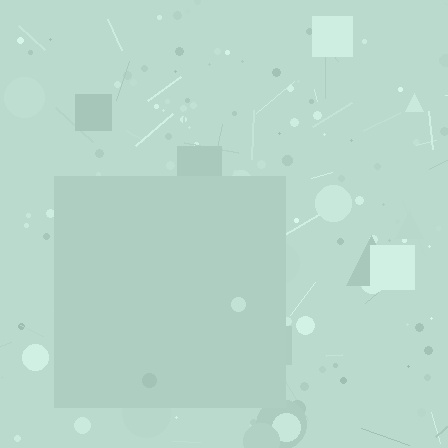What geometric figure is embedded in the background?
A square is embedded in the background.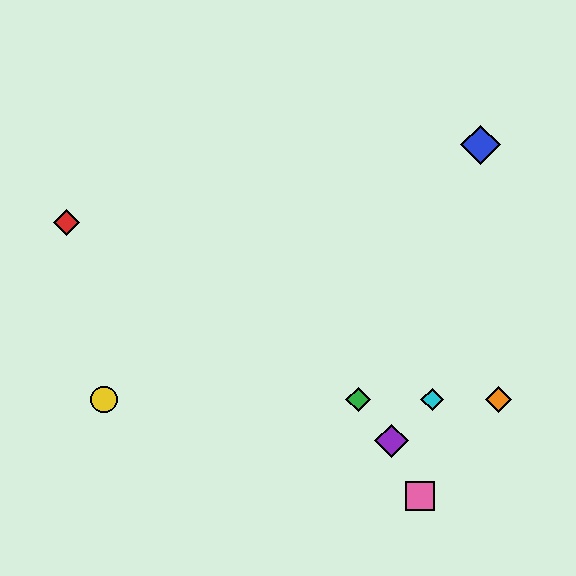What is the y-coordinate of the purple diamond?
The purple diamond is at y≈441.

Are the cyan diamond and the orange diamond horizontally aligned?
Yes, both are at y≈400.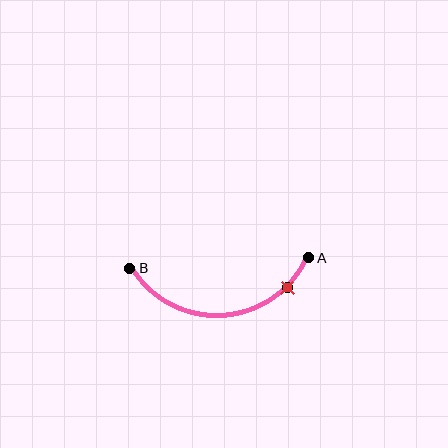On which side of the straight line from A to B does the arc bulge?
The arc bulges below the straight line connecting A and B.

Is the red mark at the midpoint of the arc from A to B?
No. The red mark lies on the arc but is closer to endpoint A. The arc midpoint would be at the point on the curve equidistant along the arc from both A and B.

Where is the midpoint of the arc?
The arc midpoint is the point on the curve farthest from the straight line joining A and B. It sits below that line.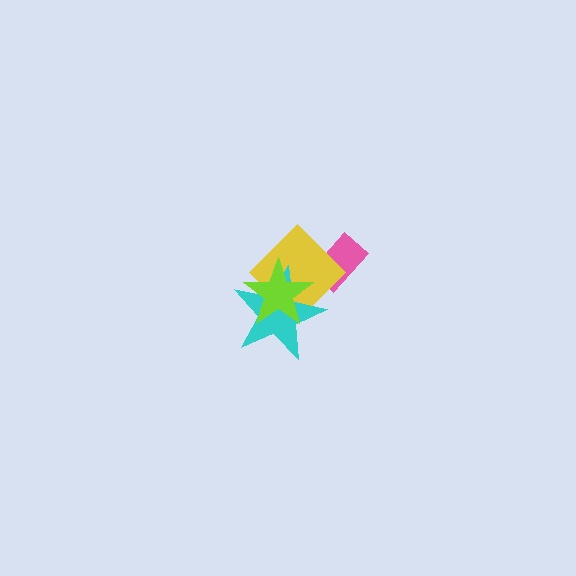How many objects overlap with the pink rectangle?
1 object overlaps with the pink rectangle.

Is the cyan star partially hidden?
Yes, it is partially covered by another shape.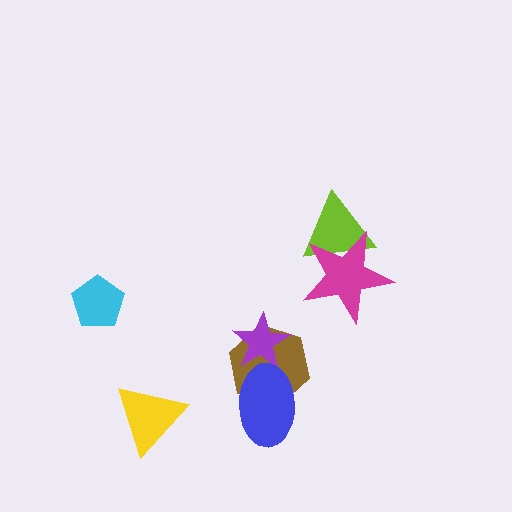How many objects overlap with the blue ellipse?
2 objects overlap with the blue ellipse.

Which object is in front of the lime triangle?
The magenta star is in front of the lime triangle.